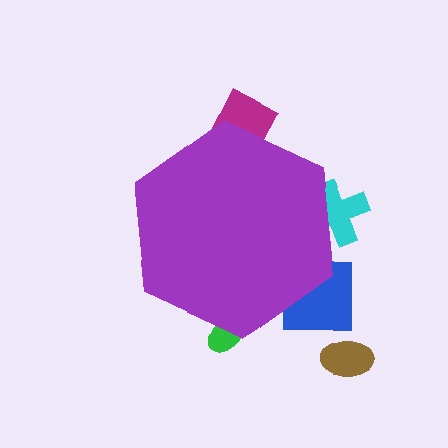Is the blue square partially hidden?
Yes, the blue square is partially hidden behind the purple hexagon.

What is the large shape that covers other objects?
A purple hexagon.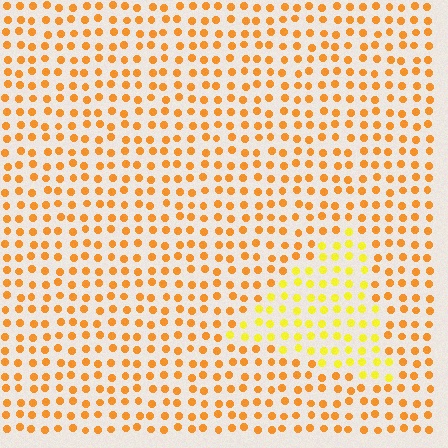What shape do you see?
I see a triangle.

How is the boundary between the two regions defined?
The boundary is defined purely by a slight shift in hue (about 29 degrees). Spacing, size, and orientation are identical on both sides.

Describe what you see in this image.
The image is filled with small orange elements in a uniform arrangement. A triangle-shaped region is visible where the elements are tinted to a slightly different hue, forming a subtle color boundary.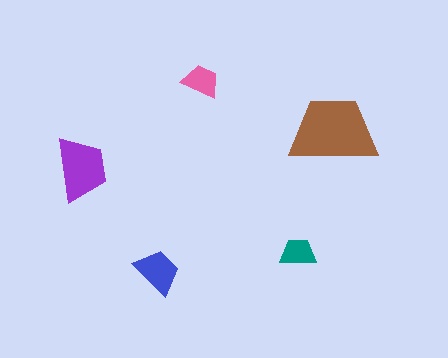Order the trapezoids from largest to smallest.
the brown one, the purple one, the blue one, the pink one, the teal one.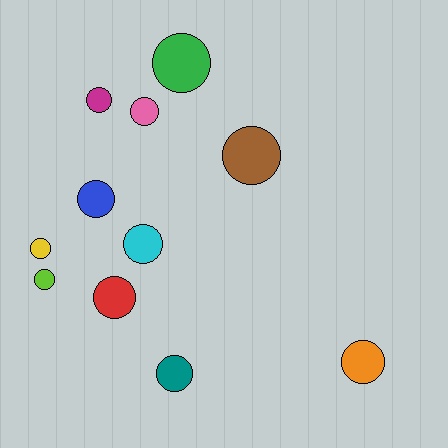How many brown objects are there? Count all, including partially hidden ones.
There is 1 brown object.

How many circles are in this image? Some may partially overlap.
There are 11 circles.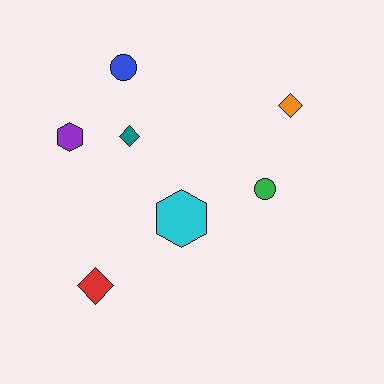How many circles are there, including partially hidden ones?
There are 2 circles.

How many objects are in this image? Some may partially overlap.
There are 7 objects.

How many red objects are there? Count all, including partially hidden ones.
There is 1 red object.